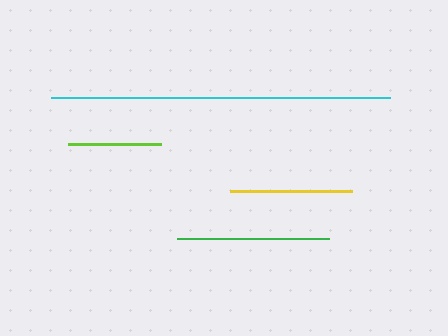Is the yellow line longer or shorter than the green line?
The green line is longer than the yellow line.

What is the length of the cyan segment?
The cyan segment is approximately 339 pixels long.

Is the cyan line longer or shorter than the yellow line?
The cyan line is longer than the yellow line.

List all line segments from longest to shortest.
From longest to shortest: cyan, green, yellow, lime.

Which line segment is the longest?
The cyan line is the longest at approximately 339 pixels.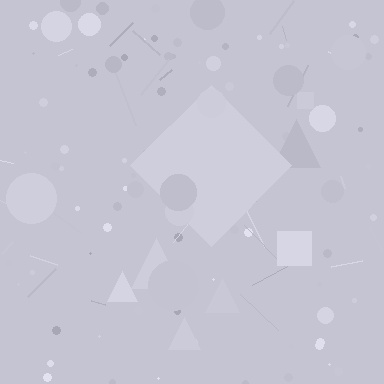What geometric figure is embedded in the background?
A diamond is embedded in the background.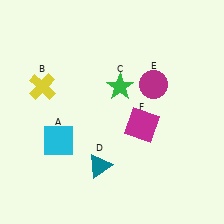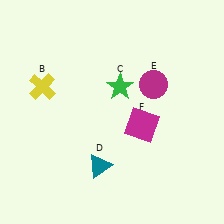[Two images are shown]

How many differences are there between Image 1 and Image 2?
There is 1 difference between the two images.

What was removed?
The cyan square (A) was removed in Image 2.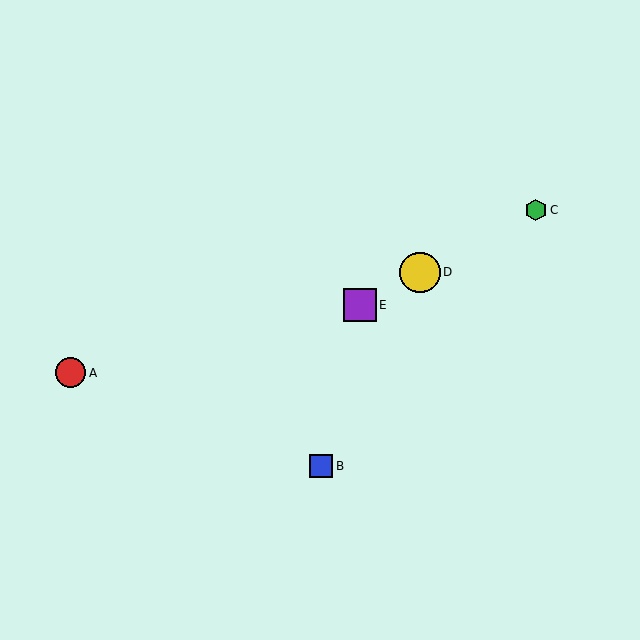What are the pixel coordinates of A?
Object A is at (71, 373).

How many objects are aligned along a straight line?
3 objects (C, D, E) are aligned along a straight line.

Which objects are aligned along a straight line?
Objects C, D, E are aligned along a straight line.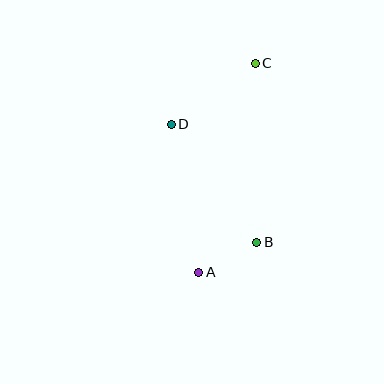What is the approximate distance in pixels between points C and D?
The distance between C and D is approximately 104 pixels.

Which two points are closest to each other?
Points A and B are closest to each other.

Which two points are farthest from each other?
Points A and C are farthest from each other.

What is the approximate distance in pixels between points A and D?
The distance between A and D is approximately 150 pixels.